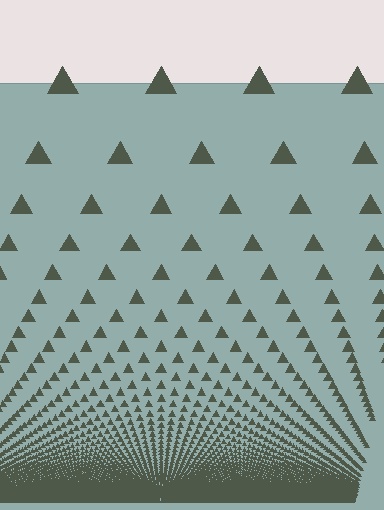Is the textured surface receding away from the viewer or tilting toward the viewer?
The surface appears to tilt toward the viewer. Texture elements get larger and sparser toward the top.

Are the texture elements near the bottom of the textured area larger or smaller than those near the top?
Smaller. The gradient is inverted — elements near the bottom are smaller and denser.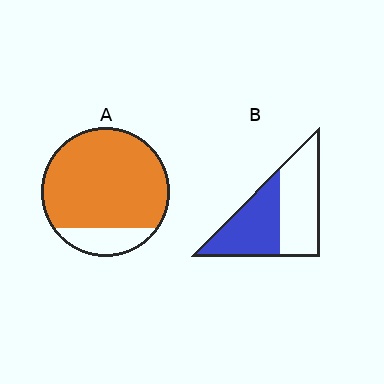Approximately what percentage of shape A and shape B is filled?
A is approximately 85% and B is approximately 50%.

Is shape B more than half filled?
Roughly half.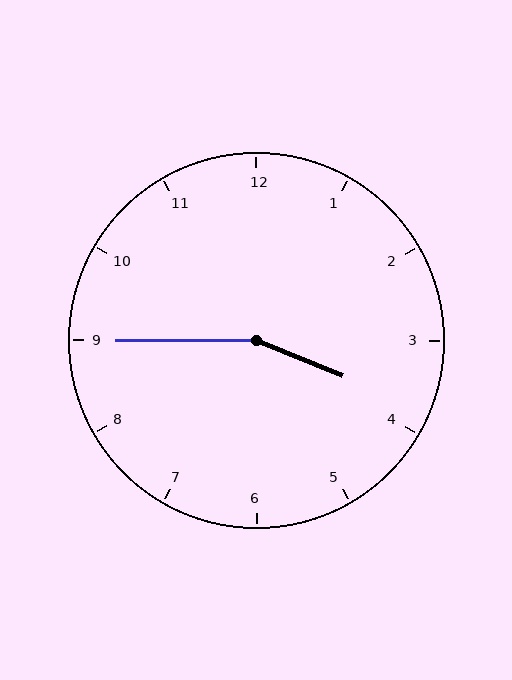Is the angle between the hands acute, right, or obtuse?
It is obtuse.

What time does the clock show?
3:45.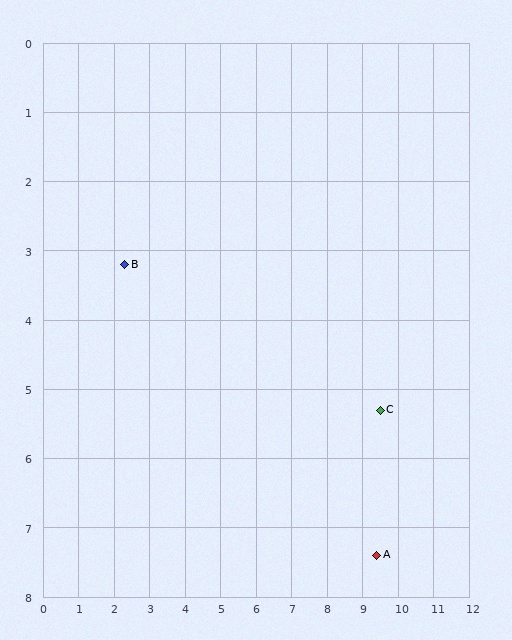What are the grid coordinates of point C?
Point C is at approximately (9.5, 5.3).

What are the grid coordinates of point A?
Point A is at approximately (9.4, 7.4).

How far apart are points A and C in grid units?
Points A and C are about 2.1 grid units apart.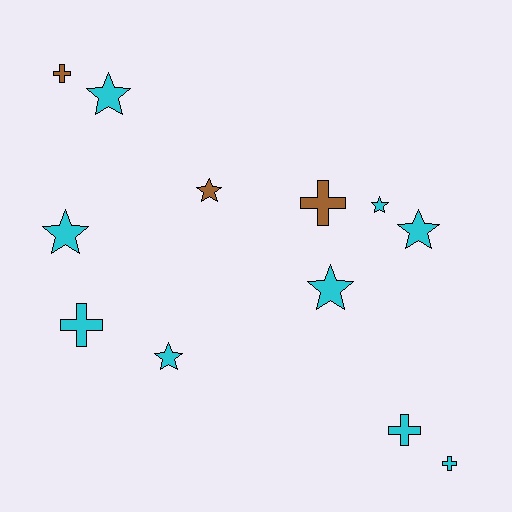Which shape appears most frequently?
Star, with 7 objects.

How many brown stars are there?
There is 1 brown star.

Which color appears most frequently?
Cyan, with 9 objects.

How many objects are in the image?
There are 12 objects.